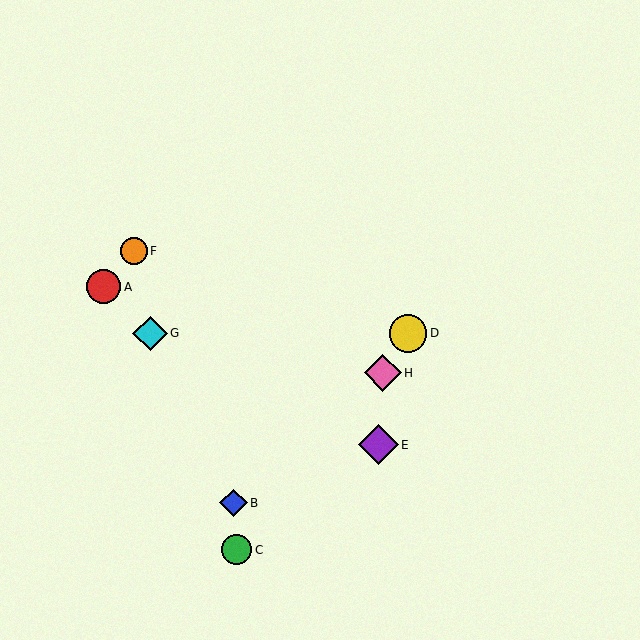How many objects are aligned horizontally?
2 objects (D, G) are aligned horizontally.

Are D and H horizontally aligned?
No, D is at y≈333 and H is at y≈373.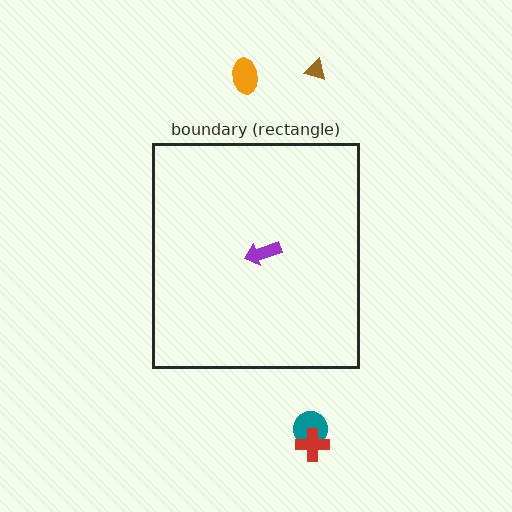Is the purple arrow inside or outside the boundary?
Inside.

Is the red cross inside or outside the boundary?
Outside.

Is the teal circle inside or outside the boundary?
Outside.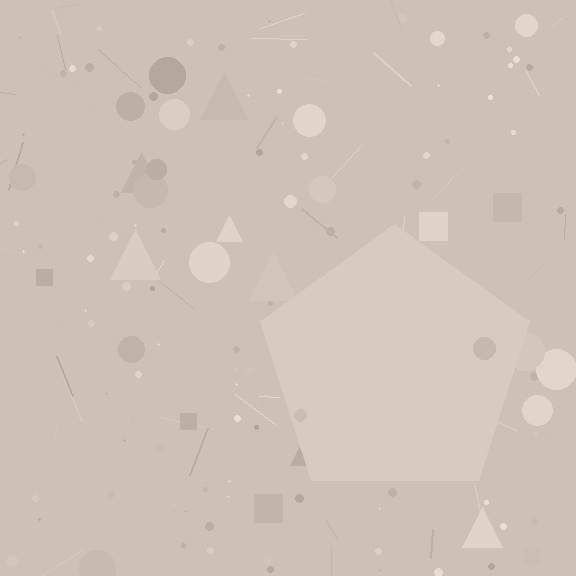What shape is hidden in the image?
A pentagon is hidden in the image.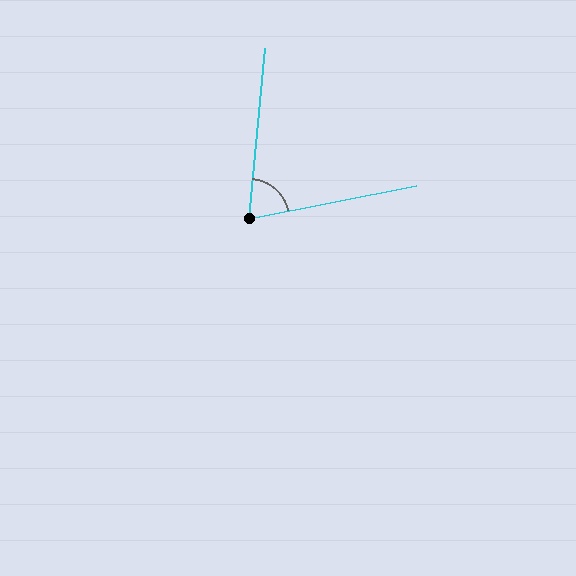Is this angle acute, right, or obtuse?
It is acute.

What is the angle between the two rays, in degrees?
Approximately 73 degrees.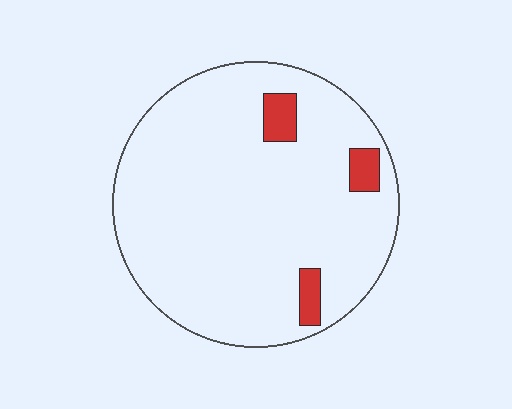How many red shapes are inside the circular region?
3.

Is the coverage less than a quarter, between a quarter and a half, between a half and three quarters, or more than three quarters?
Less than a quarter.